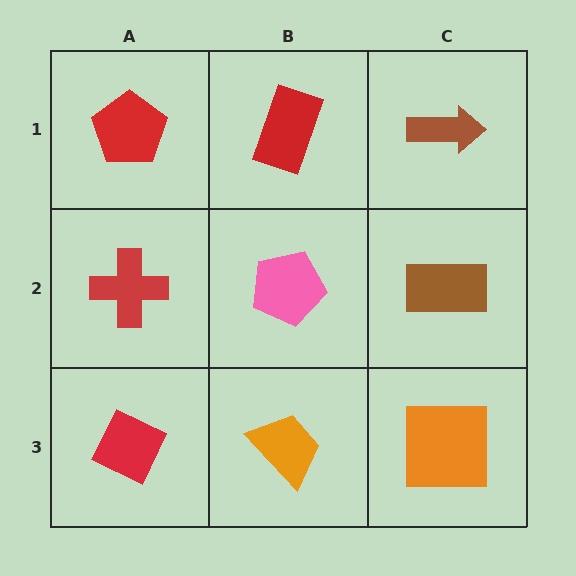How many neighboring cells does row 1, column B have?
3.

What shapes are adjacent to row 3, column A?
A red cross (row 2, column A), an orange trapezoid (row 3, column B).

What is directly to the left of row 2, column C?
A pink pentagon.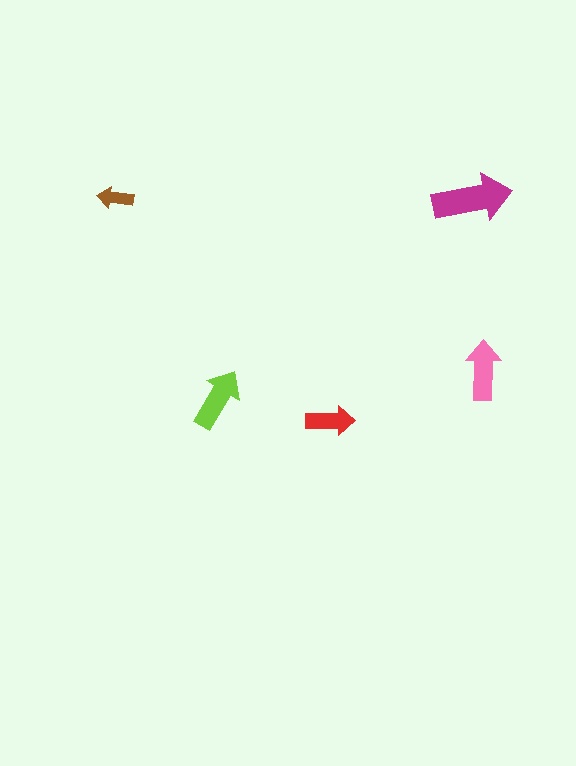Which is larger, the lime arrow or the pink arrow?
The lime one.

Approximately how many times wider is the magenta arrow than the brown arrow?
About 2 times wider.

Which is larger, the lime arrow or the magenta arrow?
The magenta one.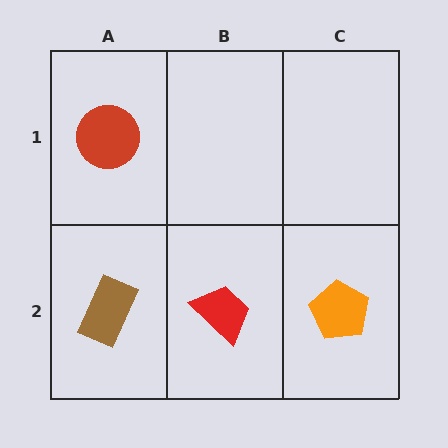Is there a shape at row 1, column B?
No, that cell is empty.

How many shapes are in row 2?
3 shapes.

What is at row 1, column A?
A red circle.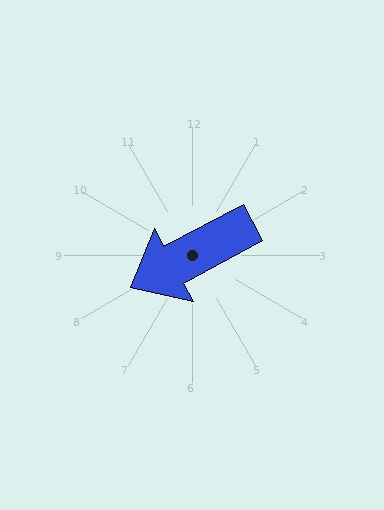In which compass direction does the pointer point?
Southwest.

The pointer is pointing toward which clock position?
Roughly 8 o'clock.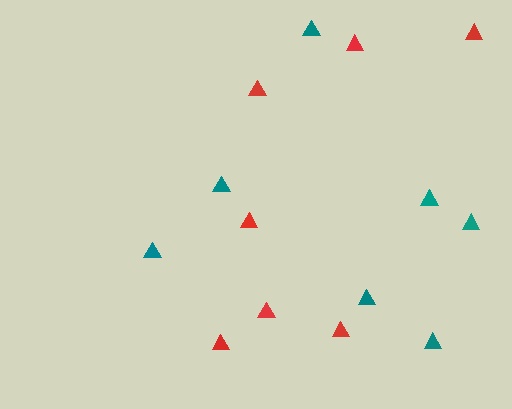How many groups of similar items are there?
There are 2 groups: one group of red triangles (7) and one group of teal triangles (7).